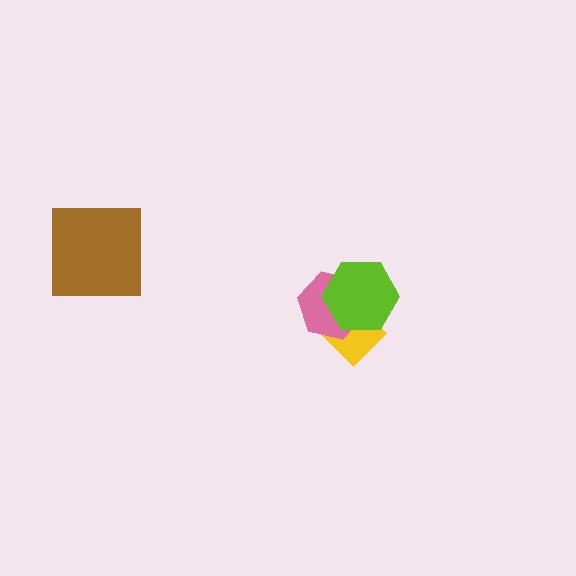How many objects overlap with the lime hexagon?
2 objects overlap with the lime hexagon.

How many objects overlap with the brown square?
0 objects overlap with the brown square.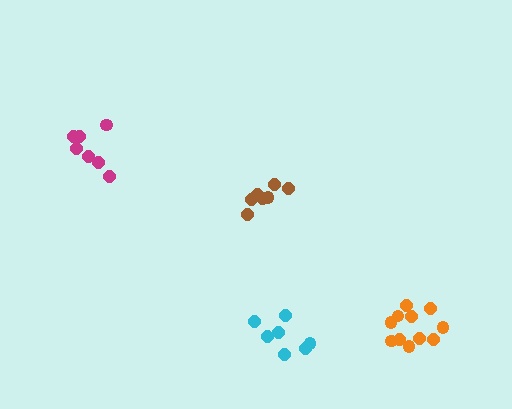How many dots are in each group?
Group 1: 7 dots, Group 2: 11 dots, Group 3: 7 dots, Group 4: 7 dots (32 total).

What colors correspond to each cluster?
The clusters are colored: magenta, orange, brown, cyan.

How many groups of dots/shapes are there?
There are 4 groups.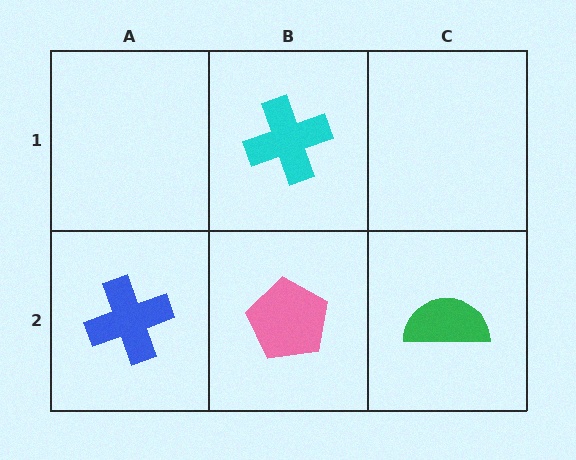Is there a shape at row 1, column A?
No, that cell is empty.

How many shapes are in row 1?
1 shape.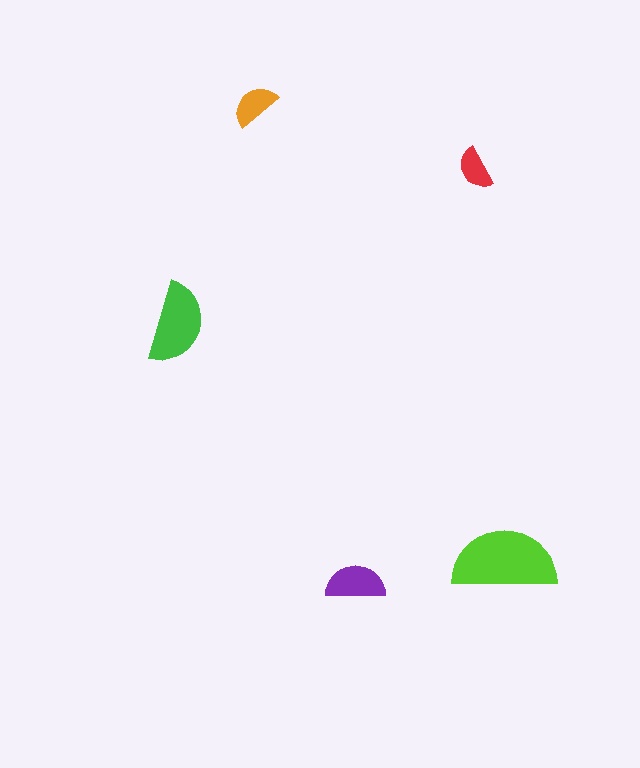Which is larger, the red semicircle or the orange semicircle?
The orange one.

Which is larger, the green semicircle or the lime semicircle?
The lime one.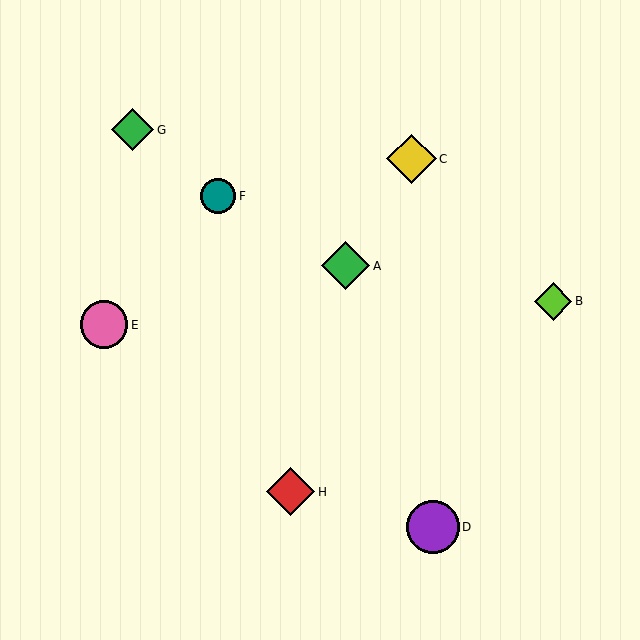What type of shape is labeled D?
Shape D is a purple circle.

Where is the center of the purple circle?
The center of the purple circle is at (433, 527).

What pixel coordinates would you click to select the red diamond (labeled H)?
Click at (291, 492) to select the red diamond H.